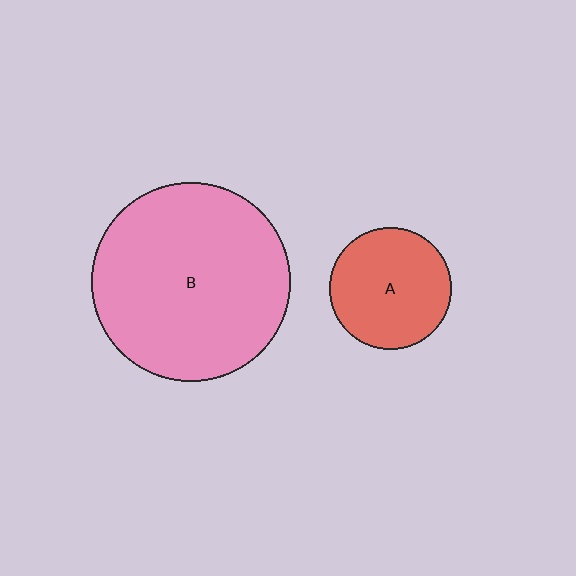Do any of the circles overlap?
No, none of the circles overlap.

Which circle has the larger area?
Circle B (pink).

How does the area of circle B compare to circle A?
Approximately 2.7 times.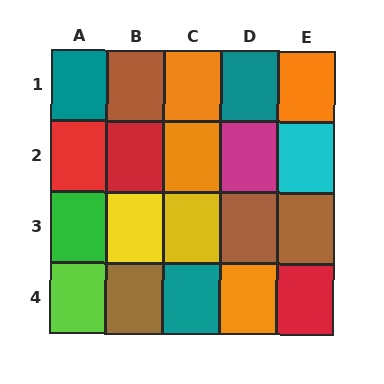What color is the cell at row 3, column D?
Brown.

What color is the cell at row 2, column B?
Red.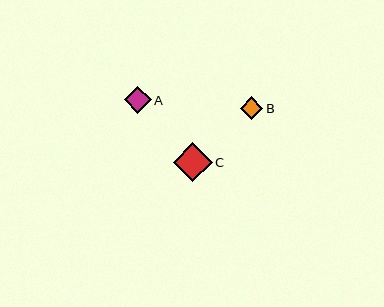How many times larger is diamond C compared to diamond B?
Diamond C is approximately 1.7 times the size of diamond B.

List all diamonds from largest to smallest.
From largest to smallest: C, A, B.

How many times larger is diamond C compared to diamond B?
Diamond C is approximately 1.7 times the size of diamond B.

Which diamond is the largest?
Diamond C is the largest with a size of approximately 39 pixels.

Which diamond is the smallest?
Diamond B is the smallest with a size of approximately 23 pixels.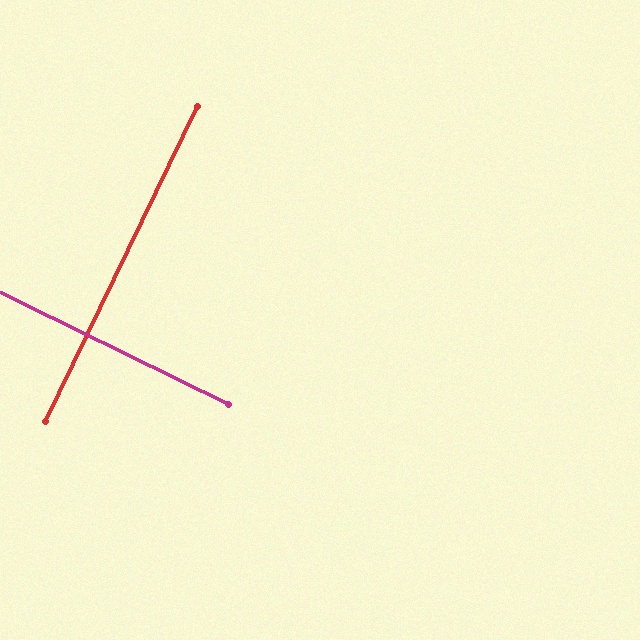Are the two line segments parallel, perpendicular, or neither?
Perpendicular — they meet at approximately 90°.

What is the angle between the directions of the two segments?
Approximately 90 degrees.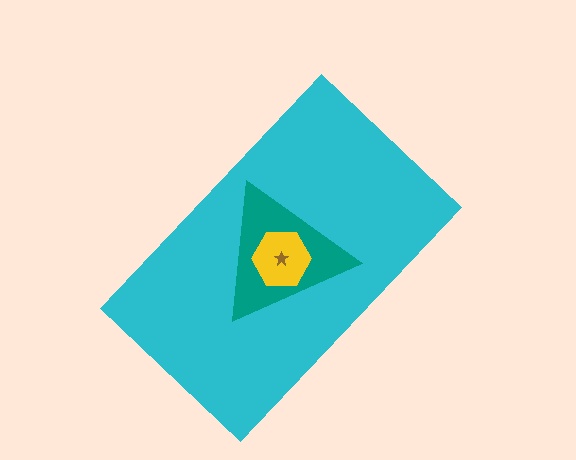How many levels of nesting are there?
4.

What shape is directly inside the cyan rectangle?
The teal triangle.